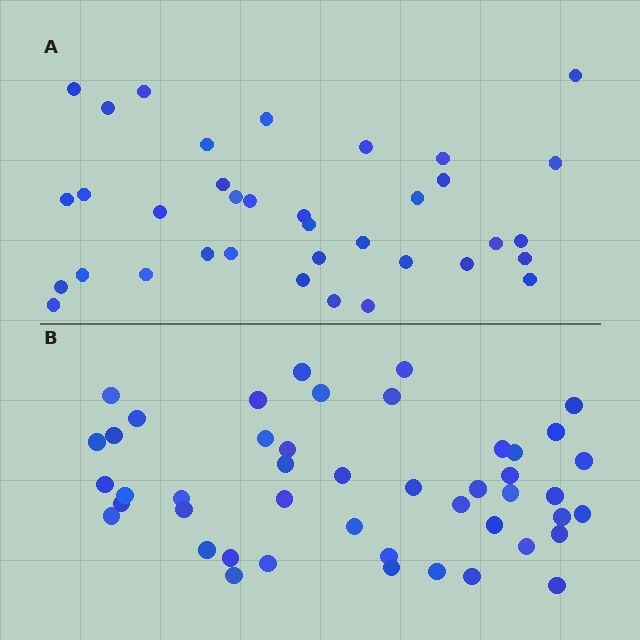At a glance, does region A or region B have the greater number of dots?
Region B (the bottom region) has more dots.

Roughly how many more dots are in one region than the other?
Region B has roughly 10 or so more dots than region A.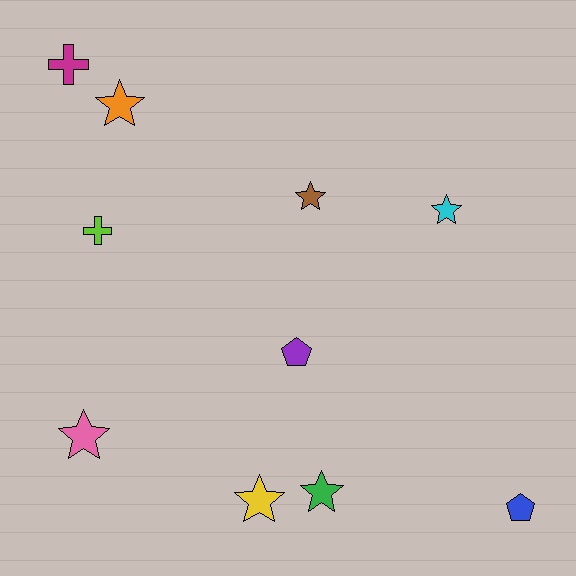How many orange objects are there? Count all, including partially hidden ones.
There is 1 orange object.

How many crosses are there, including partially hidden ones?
There are 2 crosses.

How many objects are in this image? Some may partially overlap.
There are 10 objects.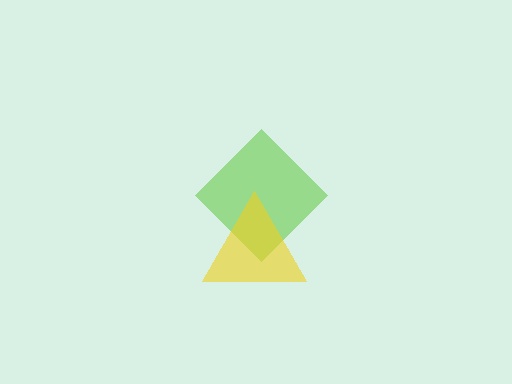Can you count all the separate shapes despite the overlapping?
Yes, there are 2 separate shapes.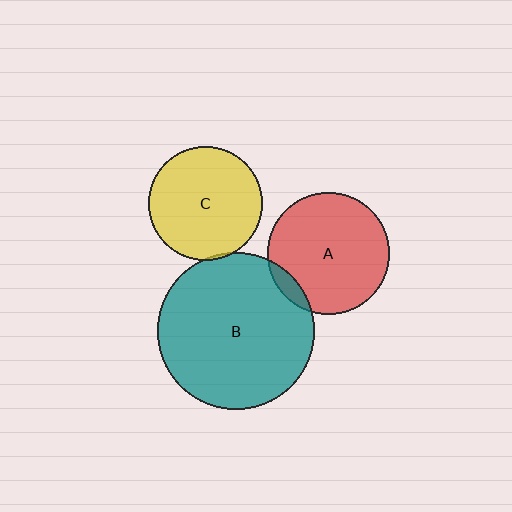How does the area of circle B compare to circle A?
Approximately 1.7 times.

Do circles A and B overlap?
Yes.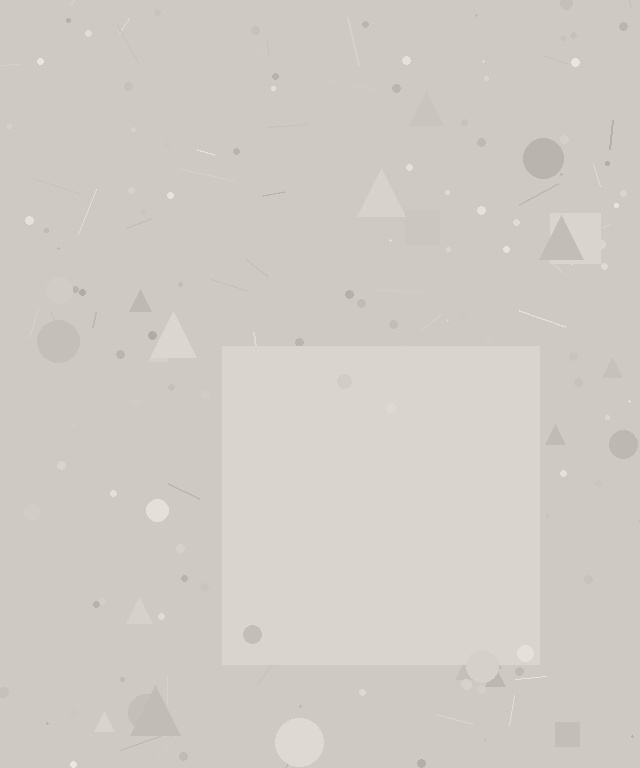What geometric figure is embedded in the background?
A square is embedded in the background.